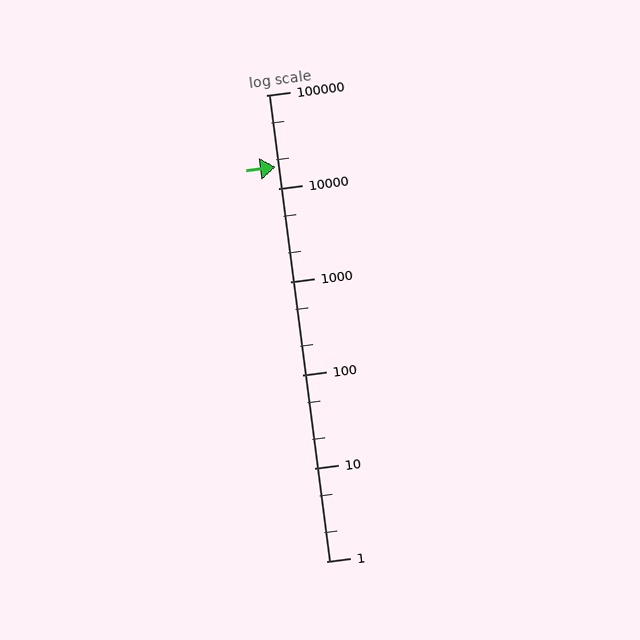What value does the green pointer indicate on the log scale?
The pointer indicates approximately 17000.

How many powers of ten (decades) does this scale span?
The scale spans 5 decades, from 1 to 100000.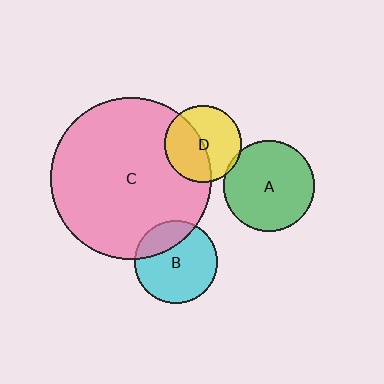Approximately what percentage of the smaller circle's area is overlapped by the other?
Approximately 45%.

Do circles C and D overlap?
Yes.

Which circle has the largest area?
Circle C (pink).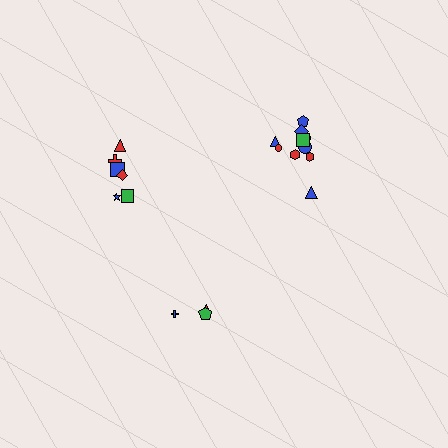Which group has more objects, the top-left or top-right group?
The top-right group.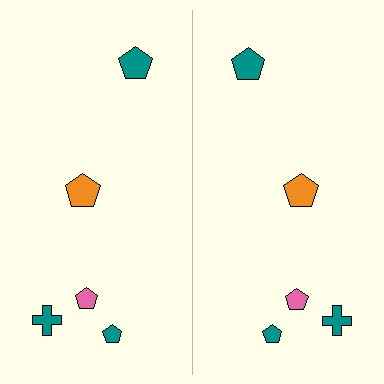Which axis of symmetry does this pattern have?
The pattern has a vertical axis of symmetry running through the center of the image.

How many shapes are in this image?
There are 10 shapes in this image.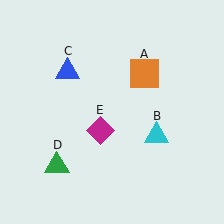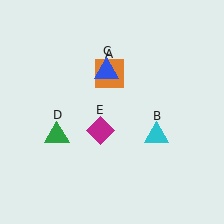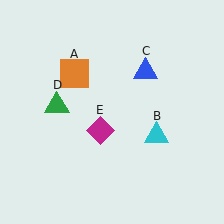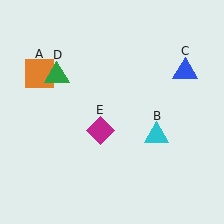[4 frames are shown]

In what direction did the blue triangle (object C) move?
The blue triangle (object C) moved right.